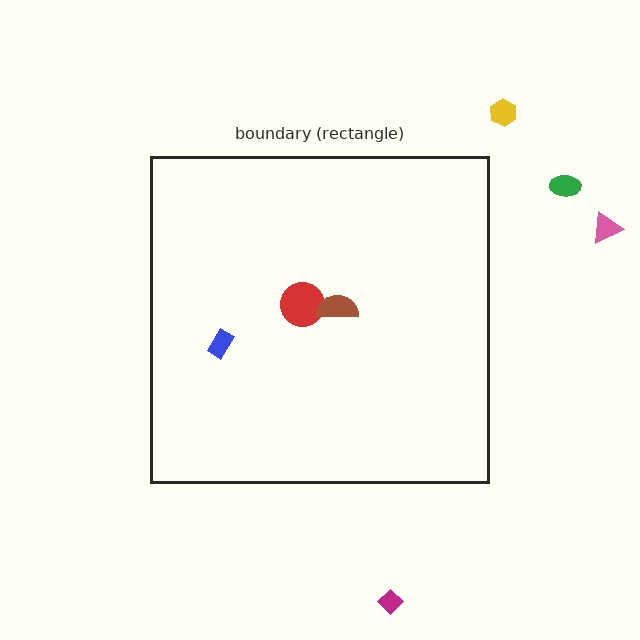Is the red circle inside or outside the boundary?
Inside.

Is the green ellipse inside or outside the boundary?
Outside.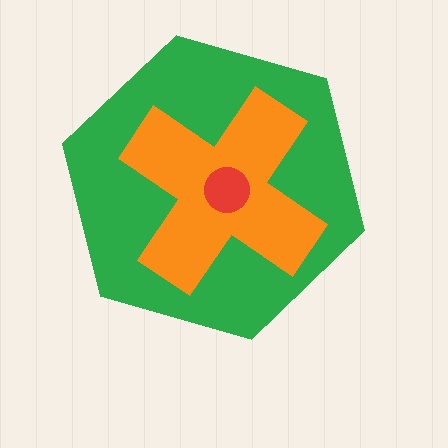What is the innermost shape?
The red circle.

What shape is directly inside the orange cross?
The red circle.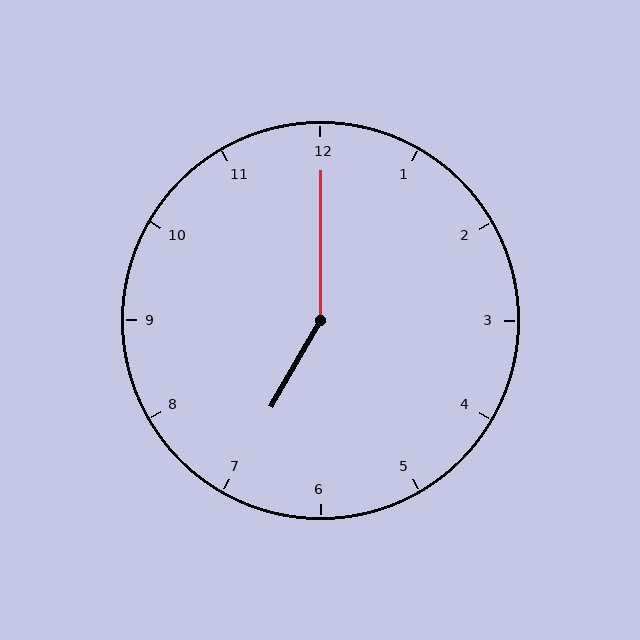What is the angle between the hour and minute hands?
Approximately 150 degrees.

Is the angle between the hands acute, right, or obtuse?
It is obtuse.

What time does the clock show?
7:00.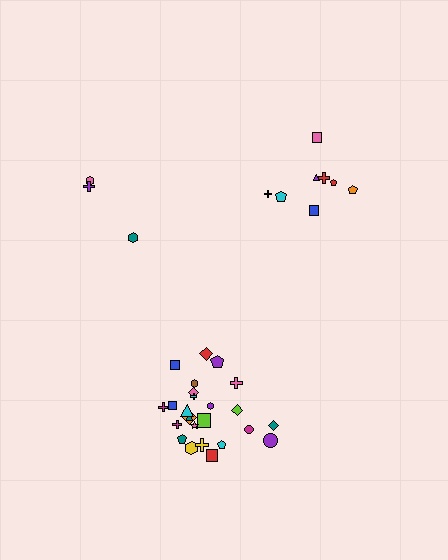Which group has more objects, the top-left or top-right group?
The top-right group.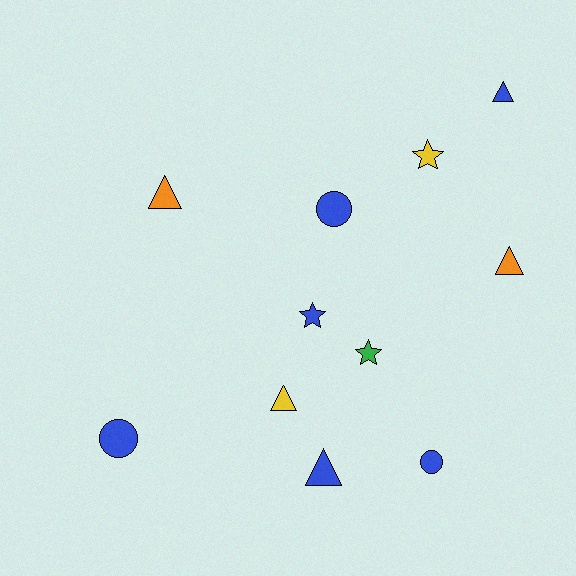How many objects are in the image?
There are 11 objects.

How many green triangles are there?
There are no green triangles.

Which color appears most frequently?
Blue, with 6 objects.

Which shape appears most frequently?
Triangle, with 5 objects.